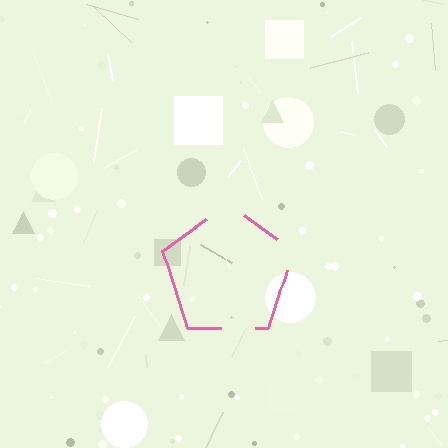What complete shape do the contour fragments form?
The contour fragments form a pentagon.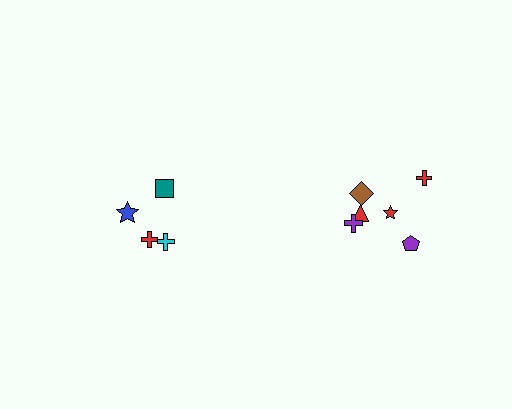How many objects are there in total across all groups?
There are 10 objects.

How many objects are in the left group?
There are 4 objects.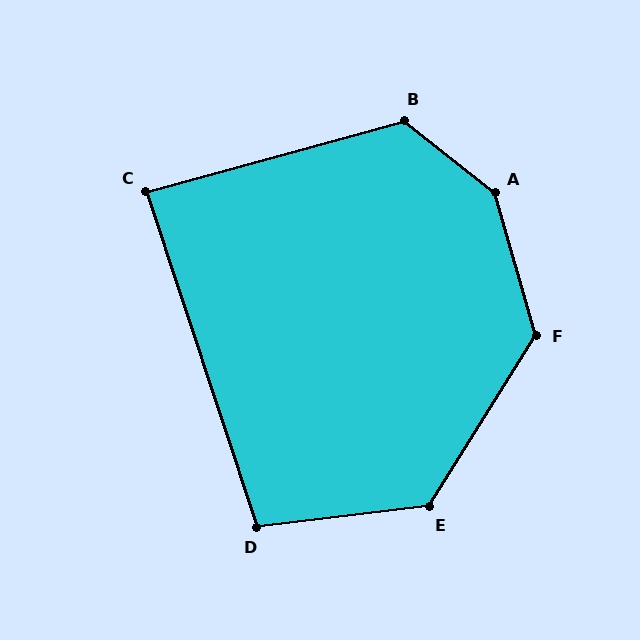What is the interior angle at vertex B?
Approximately 126 degrees (obtuse).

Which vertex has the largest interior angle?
A, at approximately 144 degrees.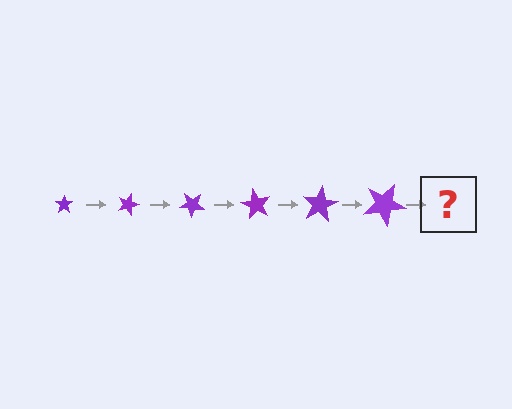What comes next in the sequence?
The next element should be a star, larger than the previous one and rotated 120 degrees from the start.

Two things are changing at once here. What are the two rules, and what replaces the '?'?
The two rules are that the star grows larger each step and it rotates 20 degrees each step. The '?' should be a star, larger than the previous one and rotated 120 degrees from the start.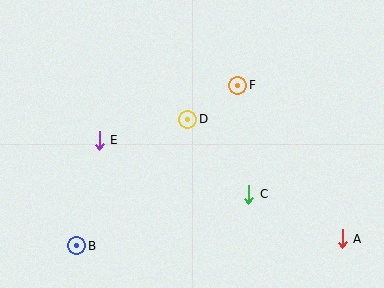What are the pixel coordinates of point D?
Point D is at (188, 119).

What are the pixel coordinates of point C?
Point C is at (249, 195).